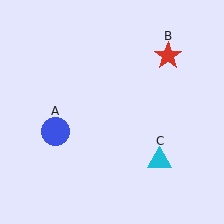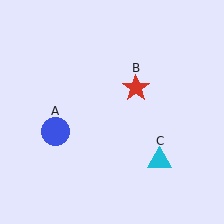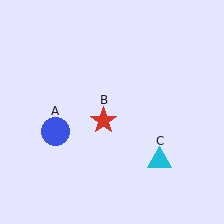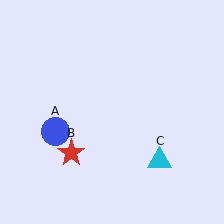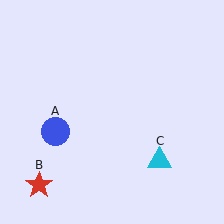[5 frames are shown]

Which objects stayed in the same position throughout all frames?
Blue circle (object A) and cyan triangle (object C) remained stationary.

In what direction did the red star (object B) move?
The red star (object B) moved down and to the left.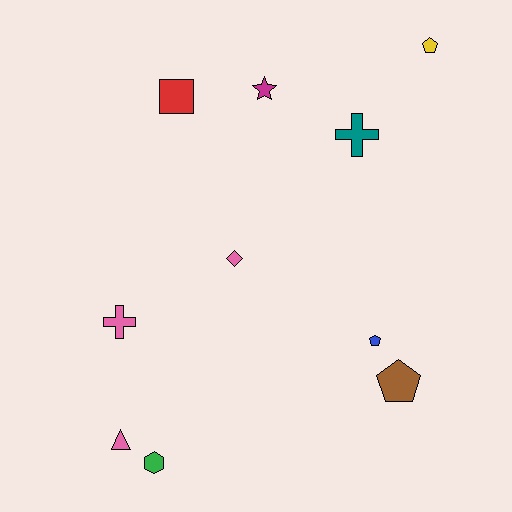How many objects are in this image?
There are 10 objects.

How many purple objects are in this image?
There are no purple objects.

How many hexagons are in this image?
There is 1 hexagon.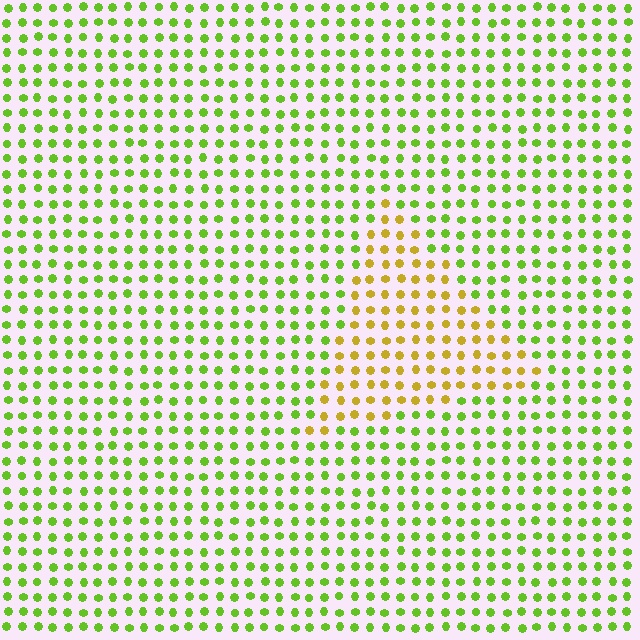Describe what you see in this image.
The image is filled with small lime elements in a uniform arrangement. A triangle-shaped region is visible where the elements are tinted to a slightly different hue, forming a subtle color boundary.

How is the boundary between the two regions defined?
The boundary is defined purely by a slight shift in hue (about 45 degrees). Spacing, size, and orientation are identical on both sides.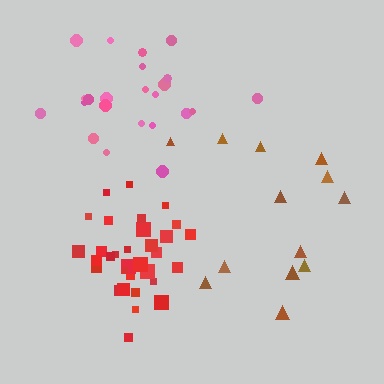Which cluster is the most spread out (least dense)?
Brown.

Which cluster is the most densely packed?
Red.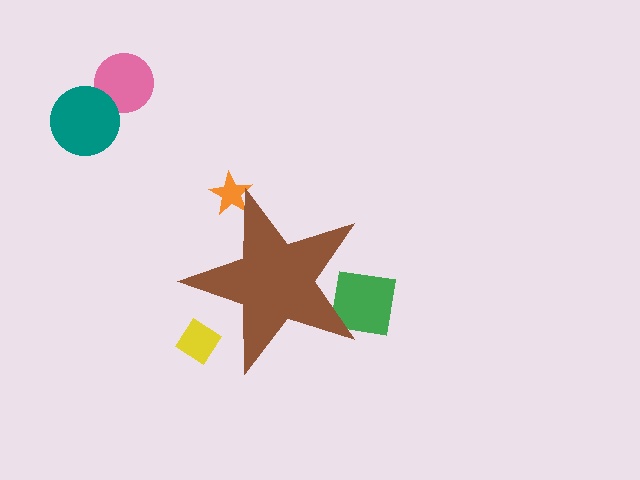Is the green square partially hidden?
Yes, the green square is partially hidden behind the brown star.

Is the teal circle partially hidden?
No, the teal circle is fully visible.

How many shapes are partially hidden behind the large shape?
3 shapes are partially hidden.